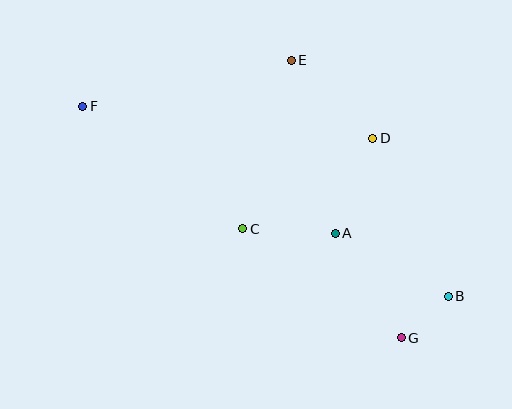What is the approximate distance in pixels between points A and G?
The distance between A and G is approximately 124 pixels.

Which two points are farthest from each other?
Points B and F are farthest from each other.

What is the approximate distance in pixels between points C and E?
The distance between C and E is approximately 175 pixels.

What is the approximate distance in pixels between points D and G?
The distance between D and G is approximately 202 pixels.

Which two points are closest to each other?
Points B and G are closest to each other.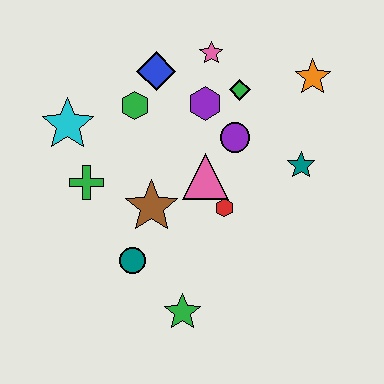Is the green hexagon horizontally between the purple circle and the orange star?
No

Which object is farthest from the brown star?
The orange star is farthest from the brown star.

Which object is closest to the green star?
The teal circle is closest to the green star.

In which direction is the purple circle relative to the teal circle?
The purple circle is above the teal circle.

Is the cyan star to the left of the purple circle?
Yes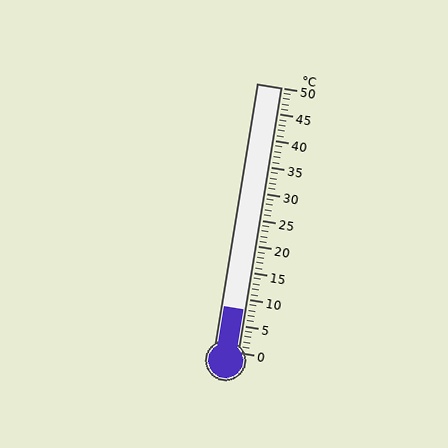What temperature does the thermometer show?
The thermometer shows approximately 8°C.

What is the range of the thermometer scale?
The thermometer scale ranges from 0°C to 50°C.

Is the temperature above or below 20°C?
The temperature is below 20°C.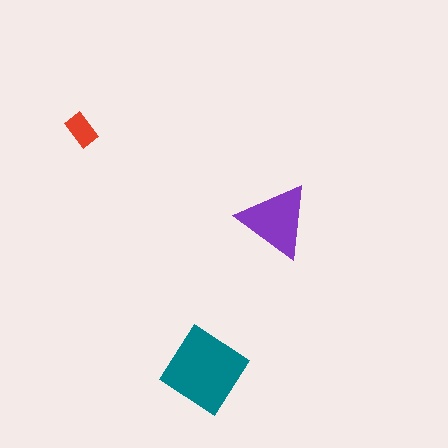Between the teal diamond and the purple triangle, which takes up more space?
The teal diamond.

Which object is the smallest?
The red rectangle.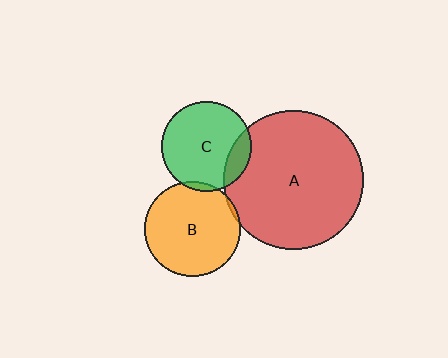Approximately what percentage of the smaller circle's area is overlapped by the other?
Approximately 15%.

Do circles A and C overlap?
Yes.